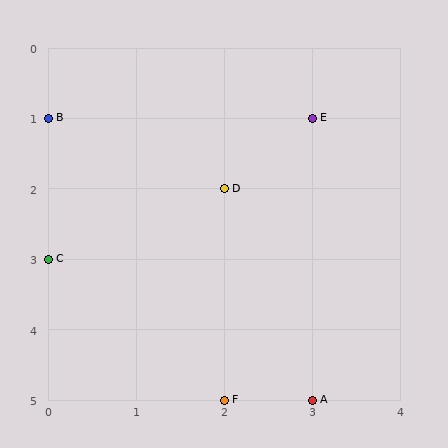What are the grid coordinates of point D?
Point D is at grid coordinates (2, 2).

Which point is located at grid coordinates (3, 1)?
Point E is at (3, 1).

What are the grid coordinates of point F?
Point F is at grid coordinates (2, 5).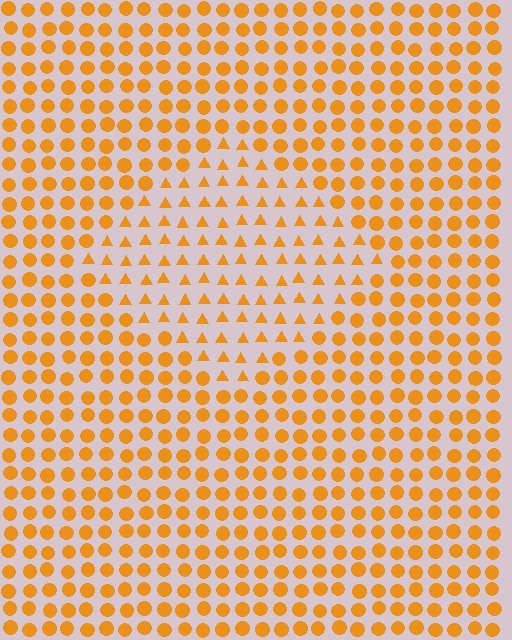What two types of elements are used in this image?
The image uses triangles inside the diamond region and circles outside it.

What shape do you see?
I see a diamond.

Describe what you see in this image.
The image is filled with small orange elements arranged in a uniform grid. A diamond-shaped region contains triangles, while the surrounding area contains circles. The boundary is defined purely by the change in element shape.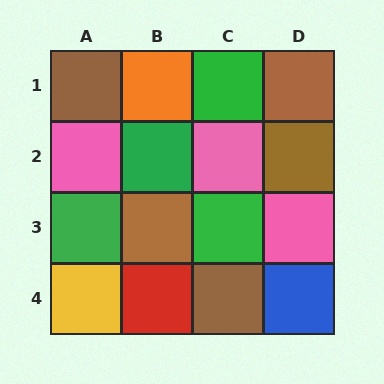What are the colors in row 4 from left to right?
Yellow, red, brown, blue.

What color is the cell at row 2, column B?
Green.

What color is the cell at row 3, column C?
Green.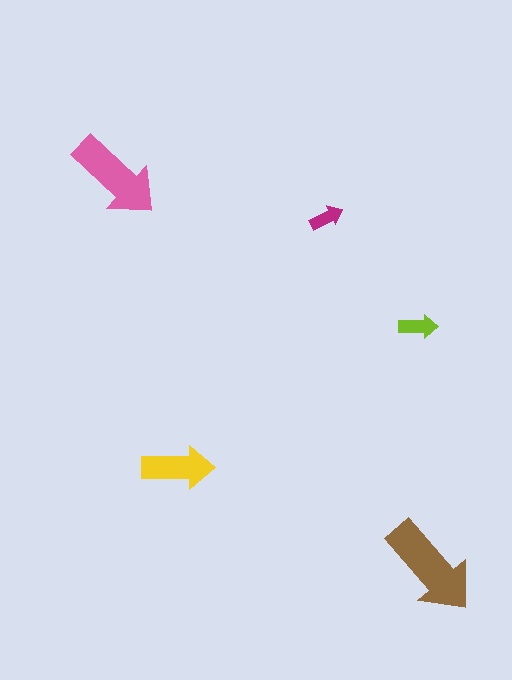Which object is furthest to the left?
The pink arrow is leftmost.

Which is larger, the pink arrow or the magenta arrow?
The pink one.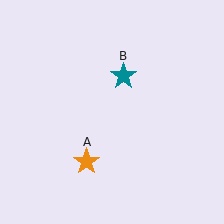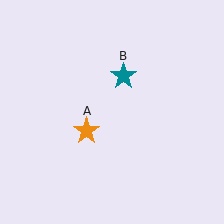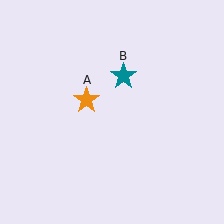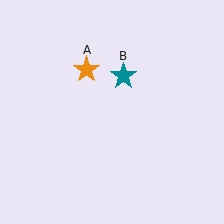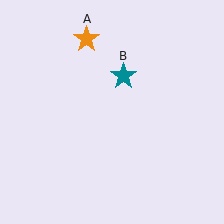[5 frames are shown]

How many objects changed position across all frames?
1 object changed position: orange star (object A).